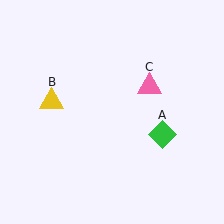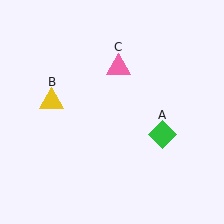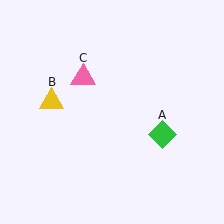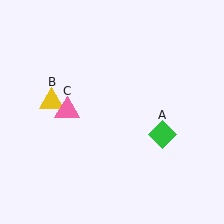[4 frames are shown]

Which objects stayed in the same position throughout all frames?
Green diamond (object A) and yellow triangle (object B) remained stationary.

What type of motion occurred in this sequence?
The pink triangle (object C) rotated counterclockwise around the center of the scene.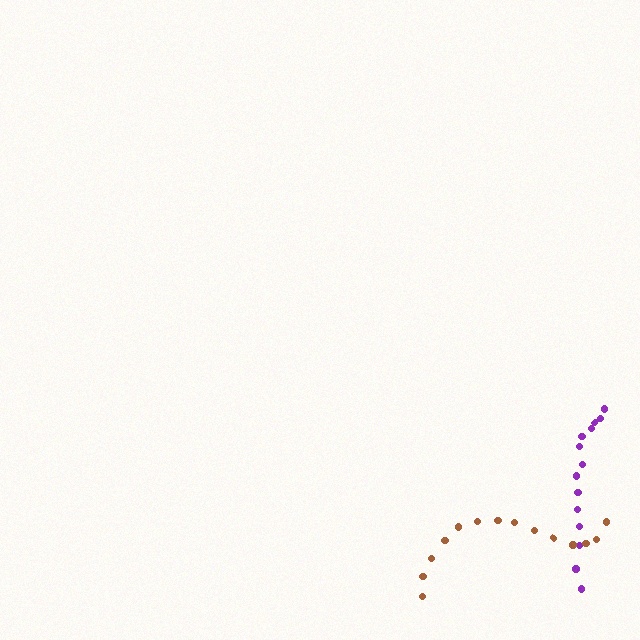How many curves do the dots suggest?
There are 2 distinct paths.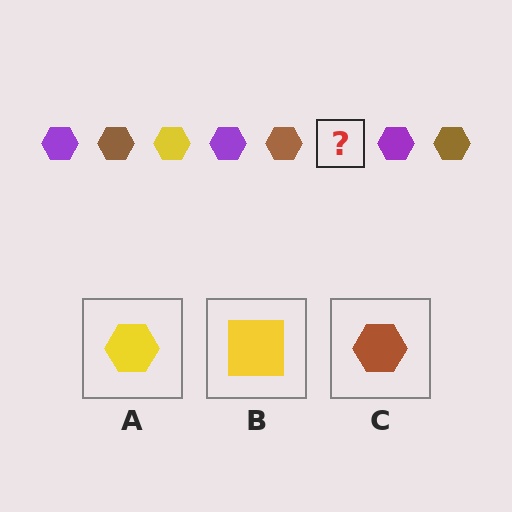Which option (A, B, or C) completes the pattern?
A.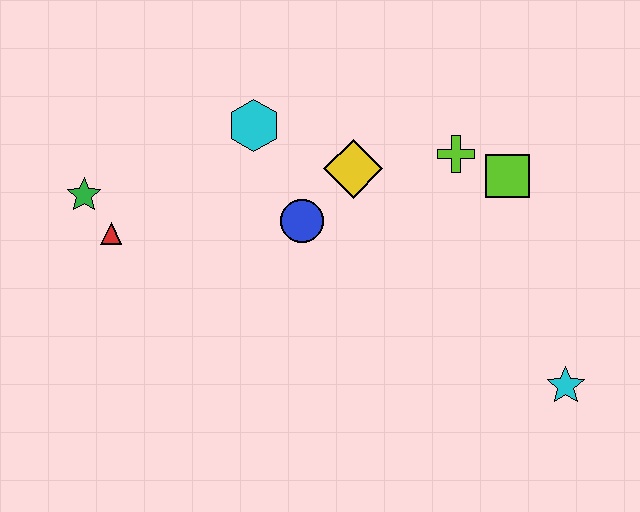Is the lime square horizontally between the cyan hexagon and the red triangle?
No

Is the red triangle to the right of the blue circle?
No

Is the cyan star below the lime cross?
Yes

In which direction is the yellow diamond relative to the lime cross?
The yellow diamond is to the left of the lime cross.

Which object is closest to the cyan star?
The lime square is closest to the cyan star.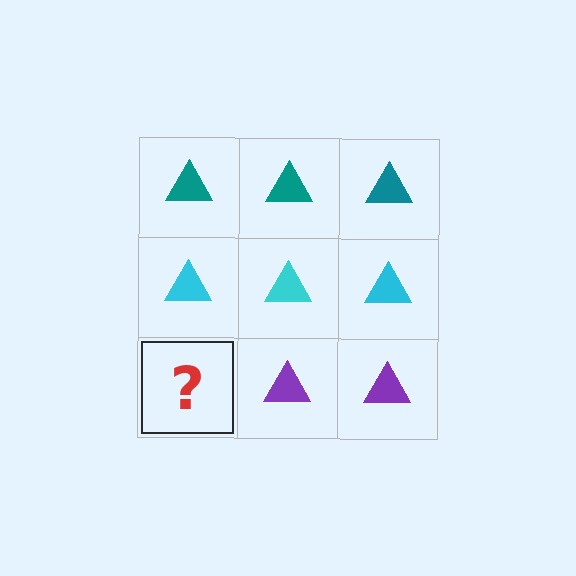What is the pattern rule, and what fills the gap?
The rule is that each row has a consistent color. The gap should be filled with a purple triangle.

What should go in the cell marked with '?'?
The missing cell should contain a purple triangle.